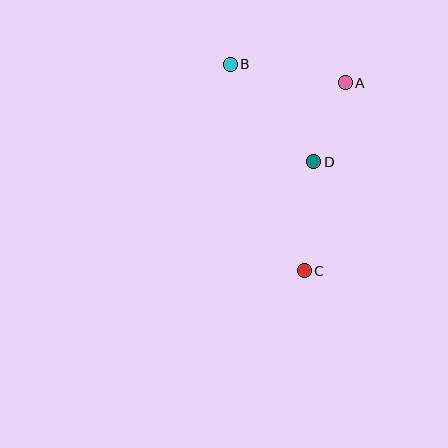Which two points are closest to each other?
Points A and D are closest to each other.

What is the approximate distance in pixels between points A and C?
The distance between A and C is approximately 192 pixels.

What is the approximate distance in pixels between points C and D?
The distance between C and D is approximately 110 pixels.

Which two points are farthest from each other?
Points B and C are farthest from each other.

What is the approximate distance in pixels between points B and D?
The distance between B and D is approximately 128 pixels.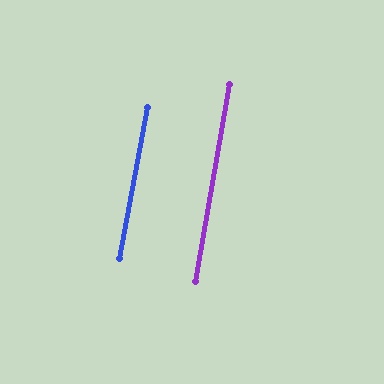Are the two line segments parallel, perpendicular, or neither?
Parallel — their directions differ by only 1.1°.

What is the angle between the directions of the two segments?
Approximately 1 degree.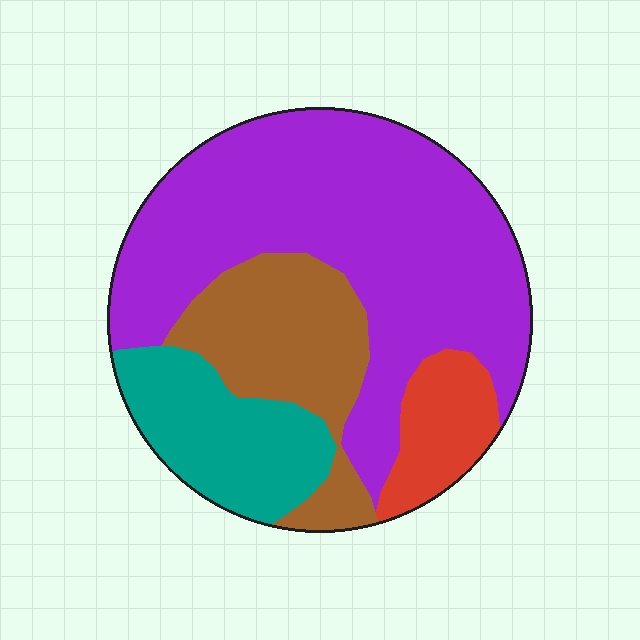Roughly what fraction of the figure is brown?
Brown takes up about one fifth (1/5) of the figure.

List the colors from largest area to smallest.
From largest to smallest: purple, brown, teal, red.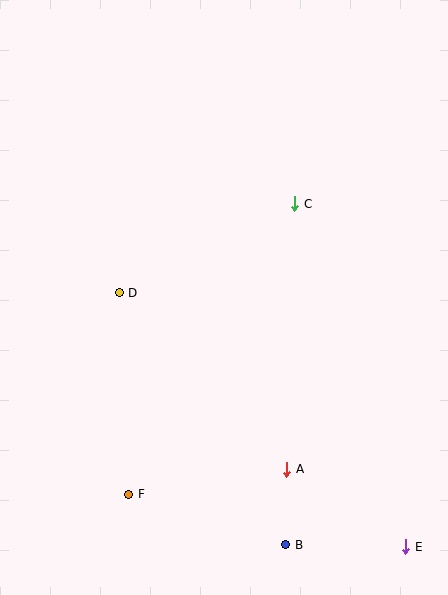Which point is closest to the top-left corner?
Point D is closest to the top-left corner.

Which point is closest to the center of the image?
Point D at (119, 293) is closest to the center.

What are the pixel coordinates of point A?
Point A is at (287, 469).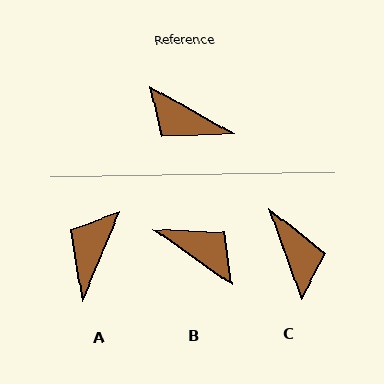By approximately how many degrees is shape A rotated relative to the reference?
Approximately 84 degrees clockwise.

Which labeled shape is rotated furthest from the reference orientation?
B, about 175 degrees away.